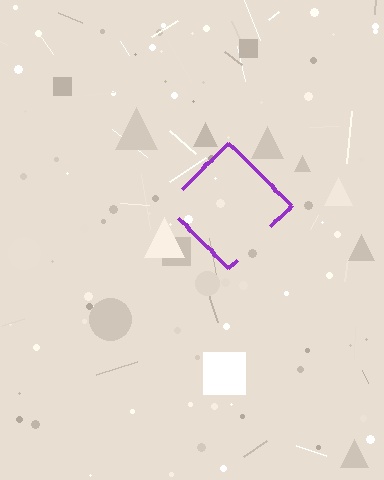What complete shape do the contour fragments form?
The contour fragments form a diamond.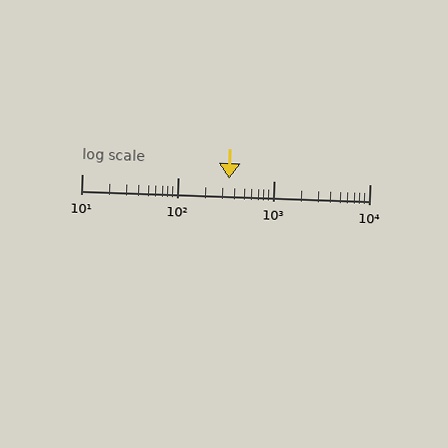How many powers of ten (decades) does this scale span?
The scale spans 3 decades, from 10 to 10000.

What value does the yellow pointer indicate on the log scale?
The pointer indicates approximately 340.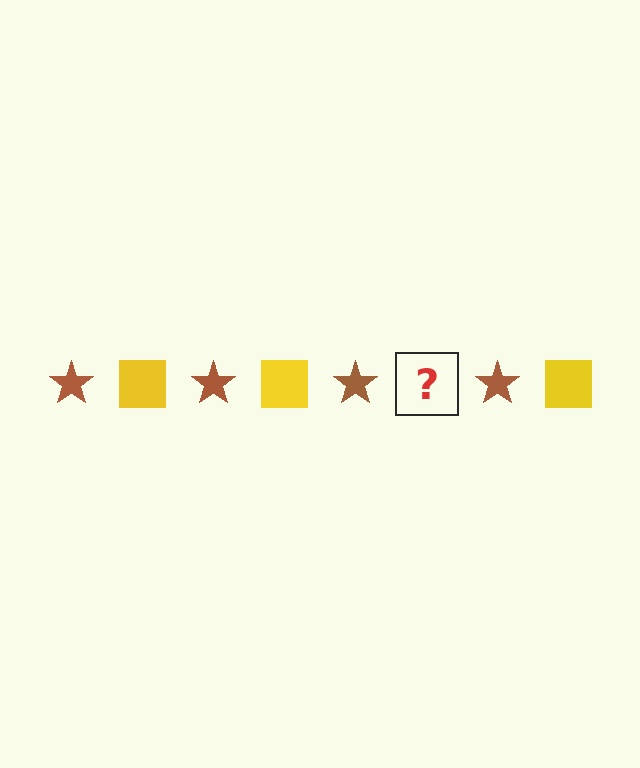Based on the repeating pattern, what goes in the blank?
The blank should be a yellow square.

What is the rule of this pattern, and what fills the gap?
The rule is that the pattern alternates between brown star and yellow square. The gap should be filled with a yellow square.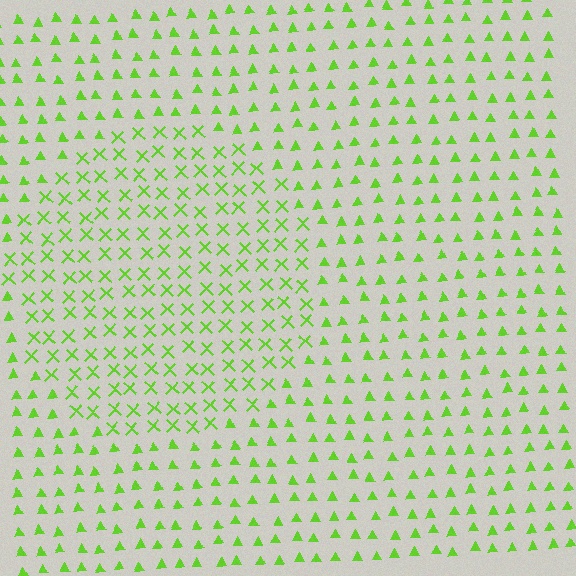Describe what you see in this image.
The image is filled with small lime elements arranged in a uniform grid. A circle-shaped region contains X marks, while the surrounding area contains triangles. The boundary is defined purely by the change in element shape.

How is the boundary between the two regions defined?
The boundary is defined by a change in element shape: X marks inside vs. triangles outside. All elements share the same color and spacing.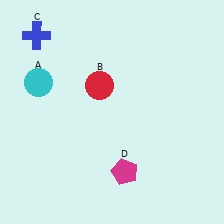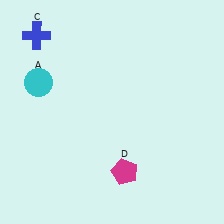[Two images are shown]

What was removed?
The red circle (B) was removed in Image 2.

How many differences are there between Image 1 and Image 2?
There is 1 difference between the two images.